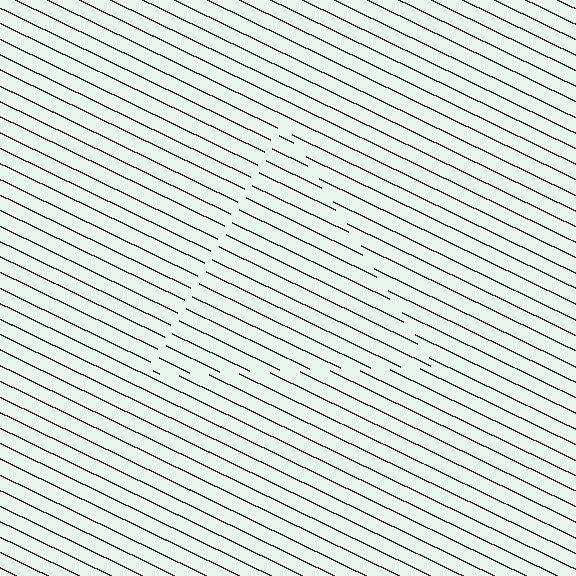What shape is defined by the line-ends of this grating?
An illusory triangle. The interior of the shape contains the same grating, shifted by half a period — the contour is defined by the phase discontinuity where line-ends from the inner and outer gratings abut.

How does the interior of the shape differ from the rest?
The interior of the shape contains the same grating, shifted by half a period — the contour is defined by the phase discontinuity where line-ends from the inner and outer gratings abut.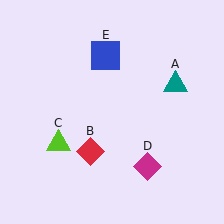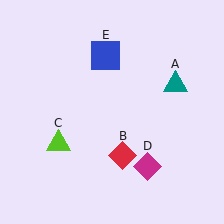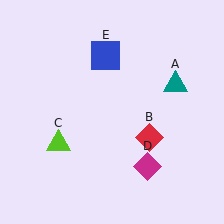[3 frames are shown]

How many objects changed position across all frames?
1 object changed position: red diamond (object B).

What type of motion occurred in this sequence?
The red diamond (object B) rotated counterclockwise around the center of the scene.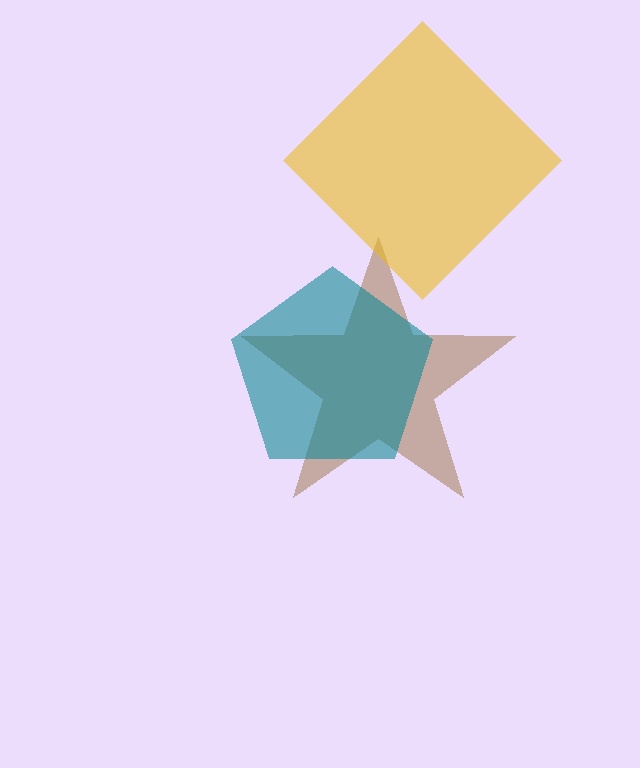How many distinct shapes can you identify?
There are 3 distinct shapes: a brown star, a yellow diamond, a teal pentagon.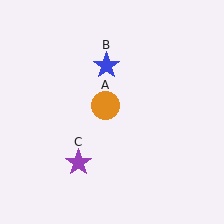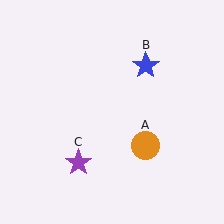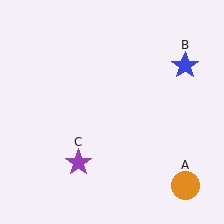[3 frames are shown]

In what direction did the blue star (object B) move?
The blue star (object B) moved right.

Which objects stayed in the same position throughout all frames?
Purple star (object C) remained stationary.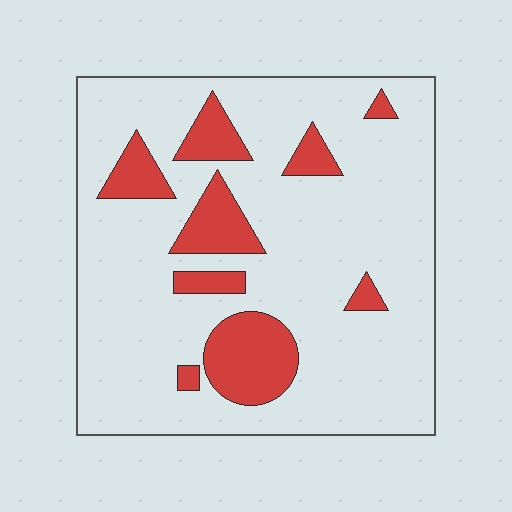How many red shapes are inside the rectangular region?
9.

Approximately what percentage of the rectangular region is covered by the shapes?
Approximately 20%.